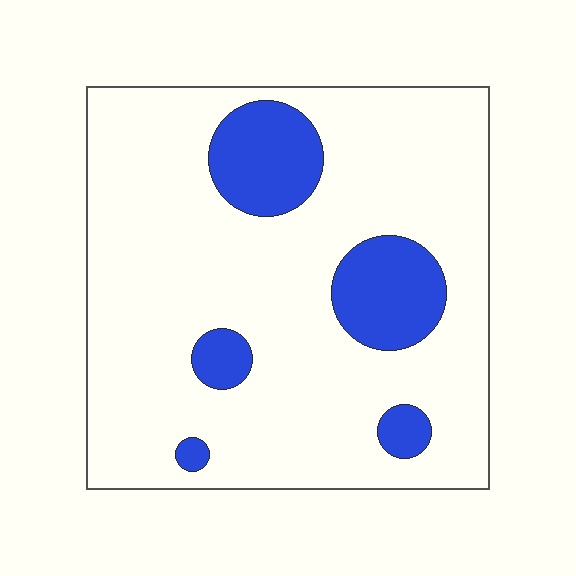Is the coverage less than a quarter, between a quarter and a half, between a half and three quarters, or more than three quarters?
Less than a quarter.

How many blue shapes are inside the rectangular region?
5.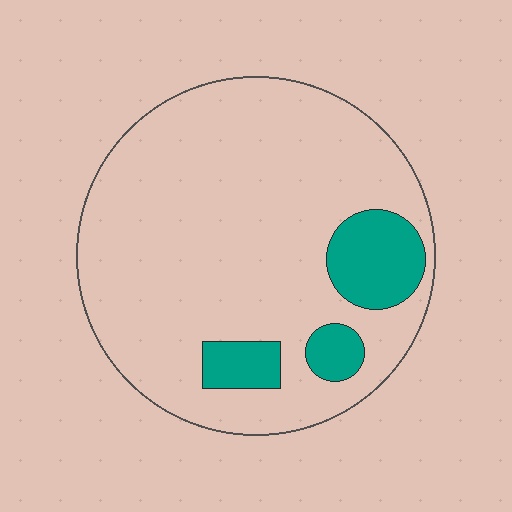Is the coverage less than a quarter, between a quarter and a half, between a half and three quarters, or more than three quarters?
Less than a quarter.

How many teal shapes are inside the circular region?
3.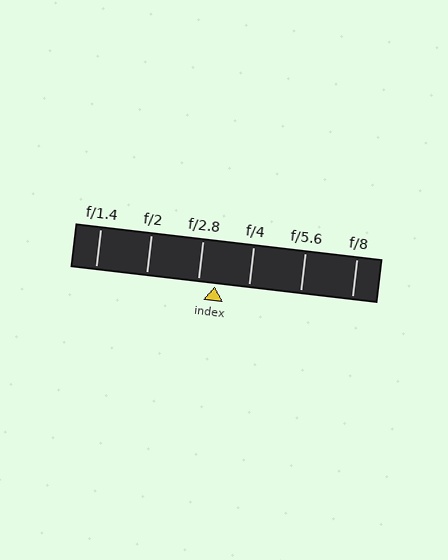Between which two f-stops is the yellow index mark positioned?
The index mark is between f/2.8 and f/4.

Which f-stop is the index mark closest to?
The index mark is closest to f/2.8.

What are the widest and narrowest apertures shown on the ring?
The widest aperture shown is f/1.4 and the narrowest is f/8.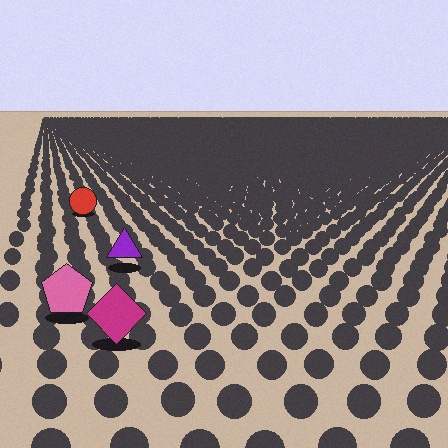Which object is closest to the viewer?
The magenta diamond is closest. The texture marks near it are larger and more spread out.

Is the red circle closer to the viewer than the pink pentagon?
No. The pink pentagon is closer — you can tell from the texture gradient: the ground texture is coarser near it.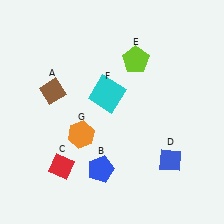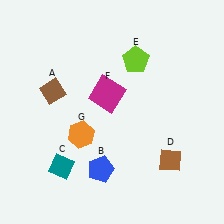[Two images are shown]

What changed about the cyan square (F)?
In Image 1, F is cyan. In Image 2, it changed to magenta.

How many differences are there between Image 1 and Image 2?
There are 3 differences between the two images.